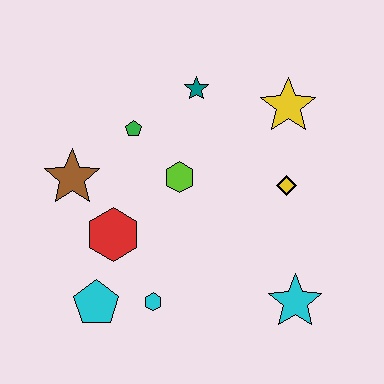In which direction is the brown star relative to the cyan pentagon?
The brown star is above the cyan pentagon.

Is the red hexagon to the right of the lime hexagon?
No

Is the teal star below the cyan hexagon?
No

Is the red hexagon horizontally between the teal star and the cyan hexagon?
No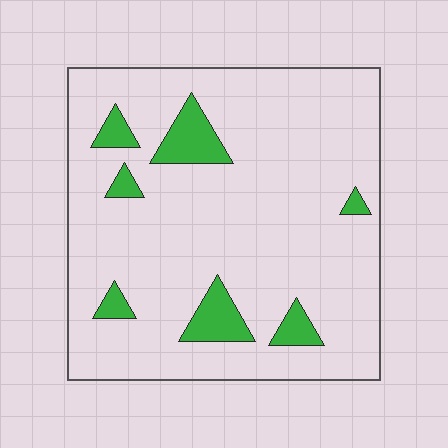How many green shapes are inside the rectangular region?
7.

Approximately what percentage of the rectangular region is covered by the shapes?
Approximately 10%.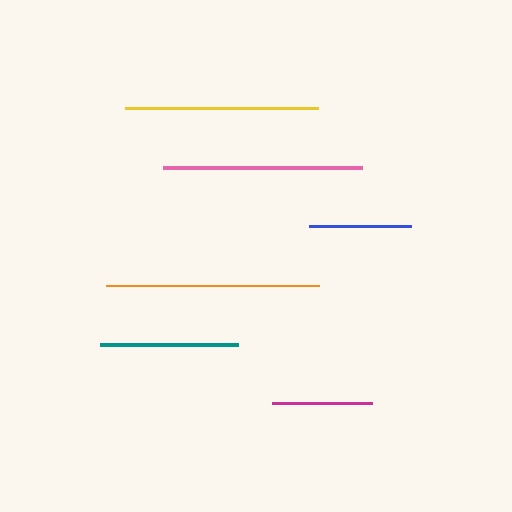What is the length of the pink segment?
The pink segment is approximately 199 pixels long.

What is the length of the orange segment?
The orange segment is approximately 212 pixels long.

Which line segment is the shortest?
The magenta line is the shortest at approximately 100 pixels.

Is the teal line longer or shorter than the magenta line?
The teal line is longer than the magenta line.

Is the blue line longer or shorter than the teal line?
The teal line is longer than the blue line.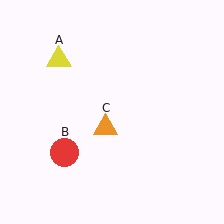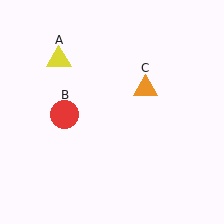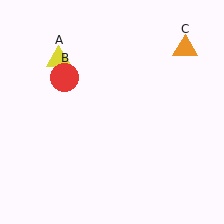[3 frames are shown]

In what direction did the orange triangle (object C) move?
The orange triangle (object C) moved up and to the right.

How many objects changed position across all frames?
2 objects changed position: red circle (object B), orange triangle (object C).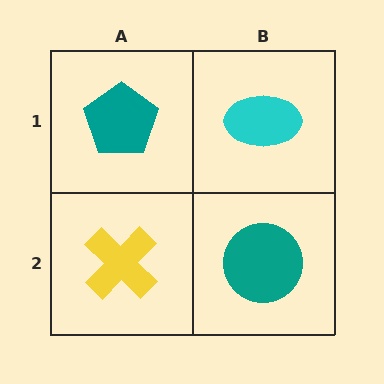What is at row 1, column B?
A cyan ellipse.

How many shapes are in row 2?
2 shapes.